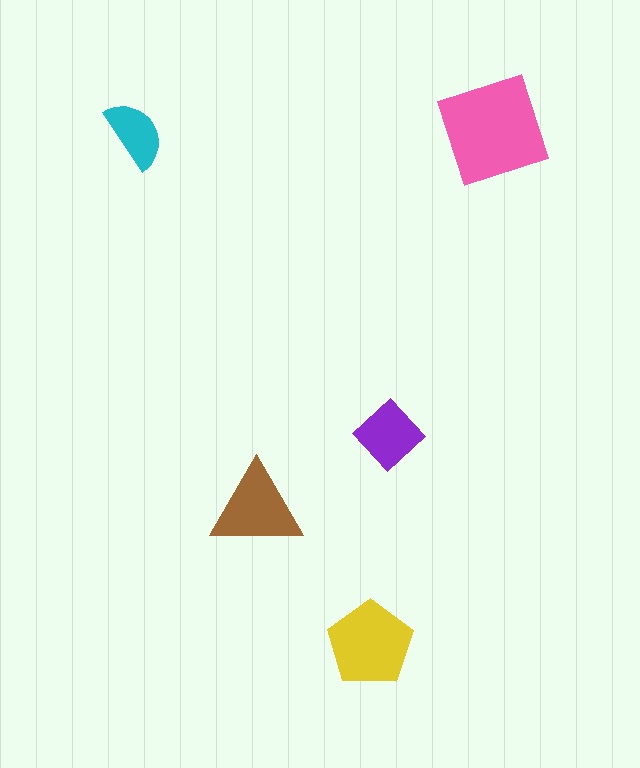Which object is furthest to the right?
The pink diamond is rightmost.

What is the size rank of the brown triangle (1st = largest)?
3rd.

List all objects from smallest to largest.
The cyan semicircle, the purple diamond, the brown triangle, the yellow pentagon, the pink diamond.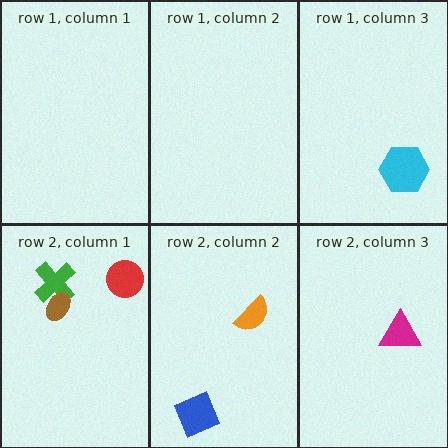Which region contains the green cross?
The row 2, column 1 region.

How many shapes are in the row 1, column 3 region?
1.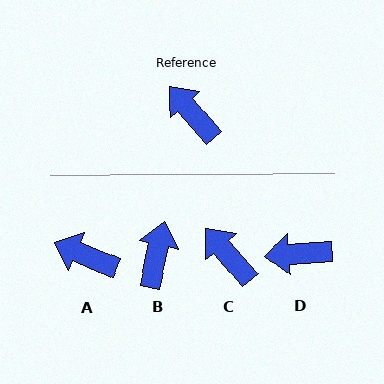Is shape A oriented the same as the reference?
No, it is off by about 27 degrees.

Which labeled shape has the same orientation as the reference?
C.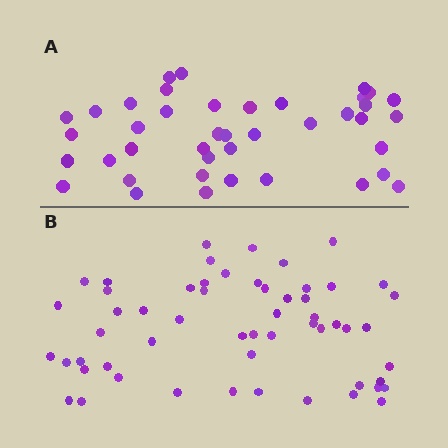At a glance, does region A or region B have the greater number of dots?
Region B (the bottom region) has more dots.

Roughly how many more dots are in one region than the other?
Region B has approximately 15 more dots than region A.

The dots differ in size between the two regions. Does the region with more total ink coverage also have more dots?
No. Region A has more total ink coverage because its dots are larger, but region B actually contains more individual dots. Total area can be misleading — the number of items is what matters here.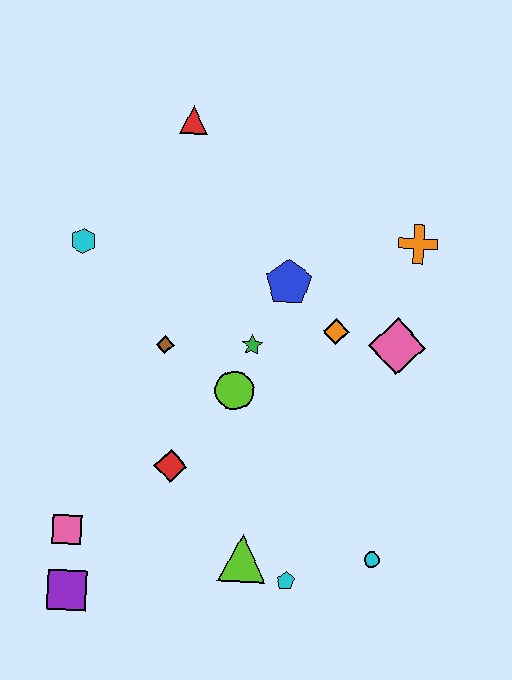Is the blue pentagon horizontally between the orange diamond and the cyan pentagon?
No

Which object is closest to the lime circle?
The green star is closest to the lime circle.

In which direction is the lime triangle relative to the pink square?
The lime triangle is to the right of the pink square.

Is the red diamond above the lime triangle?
Yes